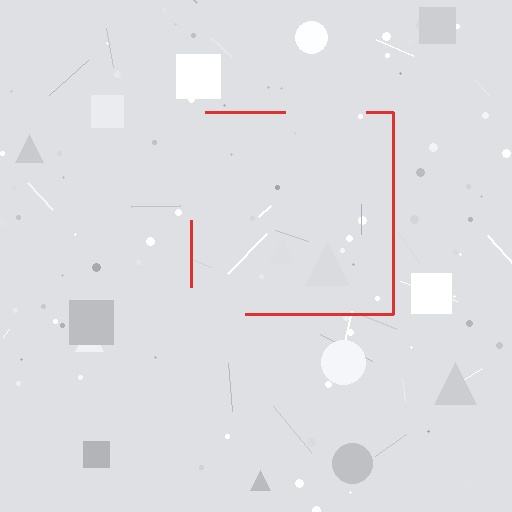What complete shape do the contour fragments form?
The contour fragments form a square.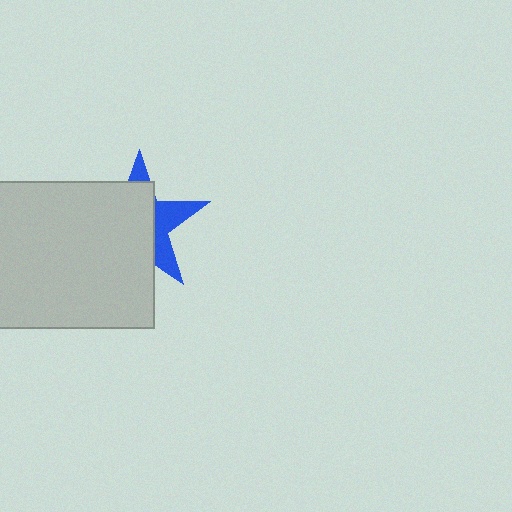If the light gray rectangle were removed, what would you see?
You would see the complete blue star.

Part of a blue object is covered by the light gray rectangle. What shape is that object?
It is a star.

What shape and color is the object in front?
The object in front is a light gray rectangle.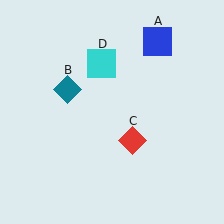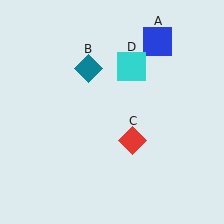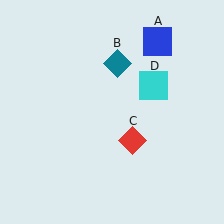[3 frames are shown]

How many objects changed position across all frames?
2 objects changed position: teal diamond (object B), cyan square (object D).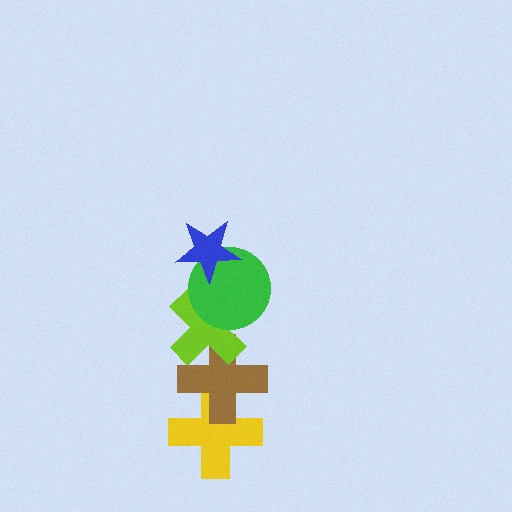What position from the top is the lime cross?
The lime cross is 3rd from the top.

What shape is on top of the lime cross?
The green circle is on top of the lime cross.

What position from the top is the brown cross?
The brown cross is 4th from the top.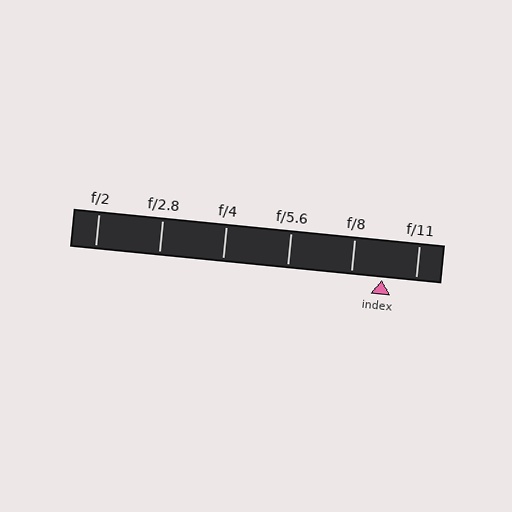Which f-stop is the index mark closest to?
The index mark is closest to f/8.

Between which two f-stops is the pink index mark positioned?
The index mark is between f/8 and f/11.